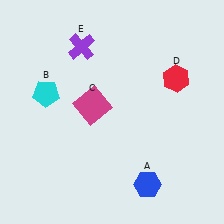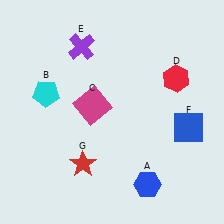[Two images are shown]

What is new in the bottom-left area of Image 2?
A red star (G) was added in the bottom-left area of Image 2.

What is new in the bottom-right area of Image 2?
A blue square (F) was added in the bottom-right area of Image 2.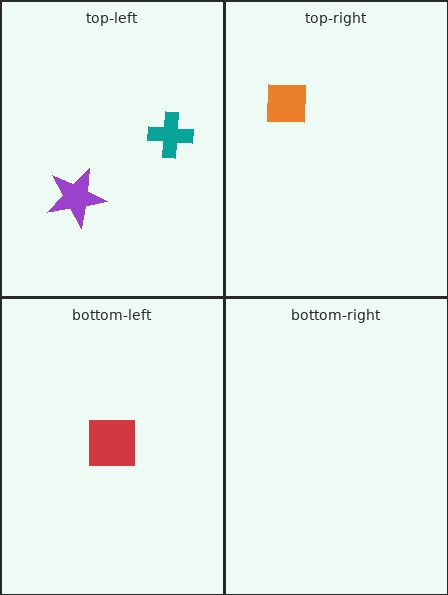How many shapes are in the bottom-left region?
1.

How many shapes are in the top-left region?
2.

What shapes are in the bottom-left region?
The red square.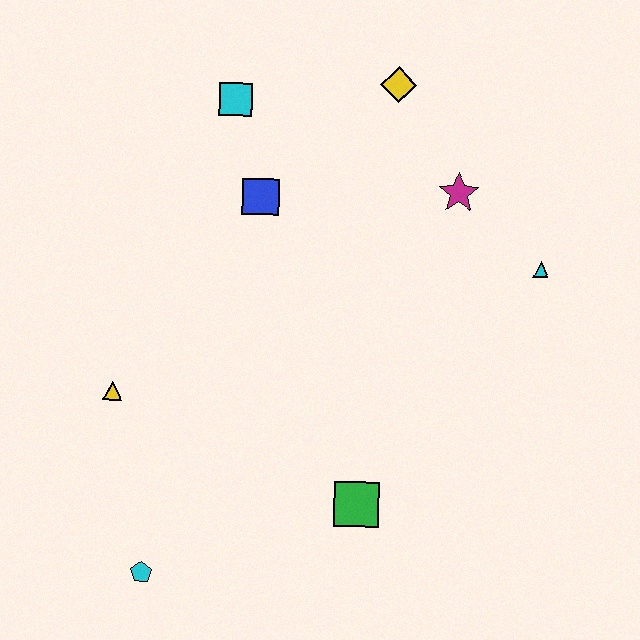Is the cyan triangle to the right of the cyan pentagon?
Yes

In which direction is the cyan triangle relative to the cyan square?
The cyan triangle is to the right of the cyan square.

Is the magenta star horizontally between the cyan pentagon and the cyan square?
No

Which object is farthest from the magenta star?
The cyan pentagon is farthest from the magenta star.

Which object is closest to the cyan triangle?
The magenta star is closest to the cyan triangle.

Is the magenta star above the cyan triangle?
Yes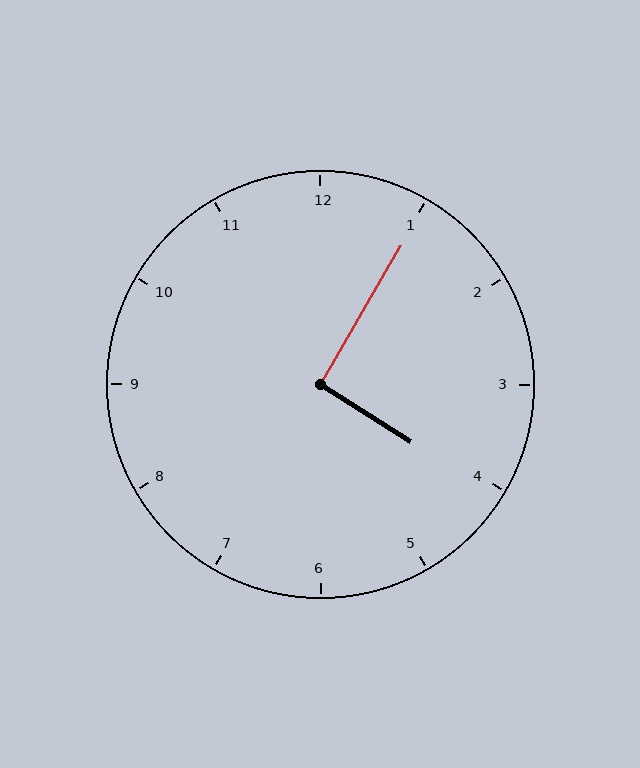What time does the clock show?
4:05.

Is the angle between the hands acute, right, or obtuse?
It is right.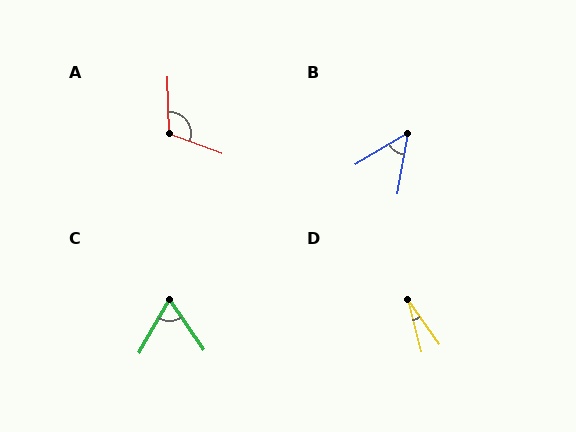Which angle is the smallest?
D, at approximately 21 degrees.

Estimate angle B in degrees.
Approximately 49 degrees.